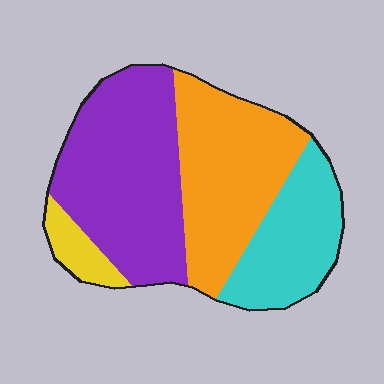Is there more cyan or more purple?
Purple.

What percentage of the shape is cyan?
Cyan takes up about one fifth (1/5) of the shape.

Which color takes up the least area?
Yellow, at roughly 5%.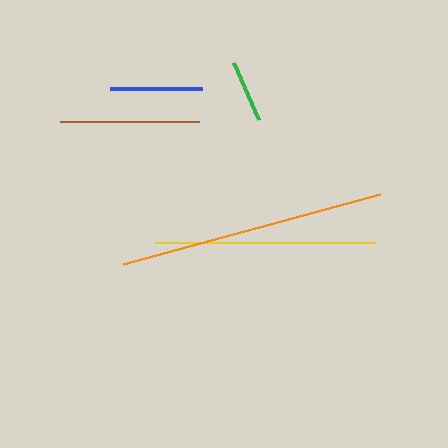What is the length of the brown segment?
The brown segment is approximately 139 pixels long.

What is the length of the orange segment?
The orange segment is approximately 267 pixels long.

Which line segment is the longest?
The orange line is the longest at approximately 267 pixels.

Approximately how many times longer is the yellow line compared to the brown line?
The yellow line is approximately 1.6 times the length of the brown line.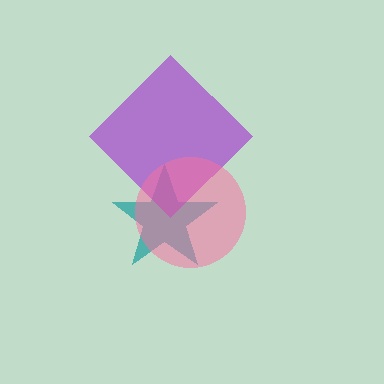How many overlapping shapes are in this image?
There are 3 overlapping shapes in the image.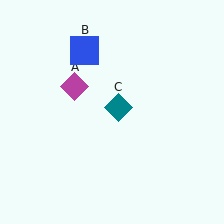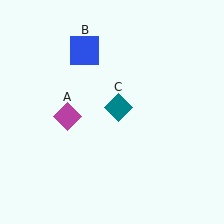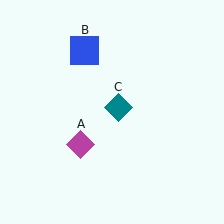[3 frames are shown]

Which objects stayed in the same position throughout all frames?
Blue square (object B) and teal diamond (object C) remained stationary.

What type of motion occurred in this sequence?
The magenta diamond (object A) rotated counterclockwise around the center of the scene.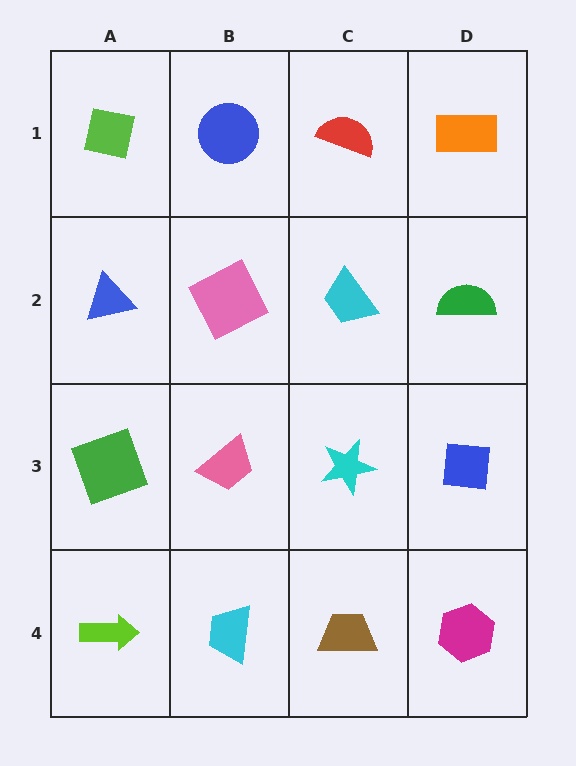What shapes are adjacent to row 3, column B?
A pink square (row 2, column B), a cyan trapezoid (row 4, column B), a green square (row 3, column A), a cyan star (row 3, column C).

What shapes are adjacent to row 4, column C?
A cyan star (row 3, column C), a cyan trapezoid (row 4, column B), a magenta hexagon (row 4, column D).